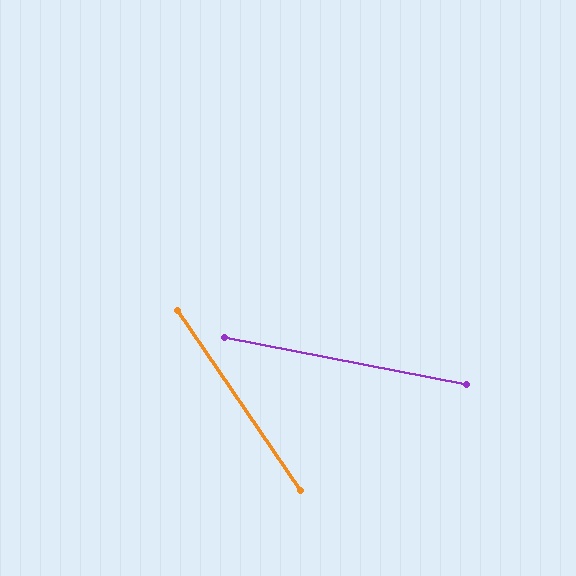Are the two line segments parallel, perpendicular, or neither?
Neither parallel nor perpendicular — they differ by about 45°.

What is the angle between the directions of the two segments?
Approximately 45 degrees.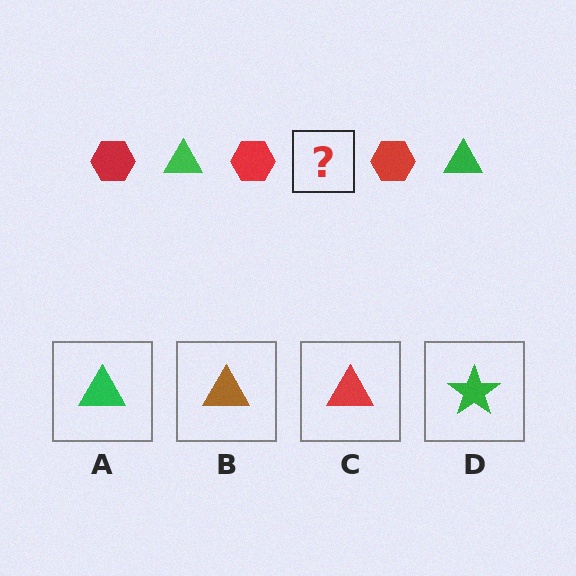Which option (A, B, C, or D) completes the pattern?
A.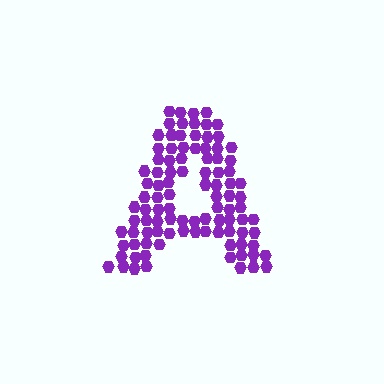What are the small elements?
The small elements are hexagons.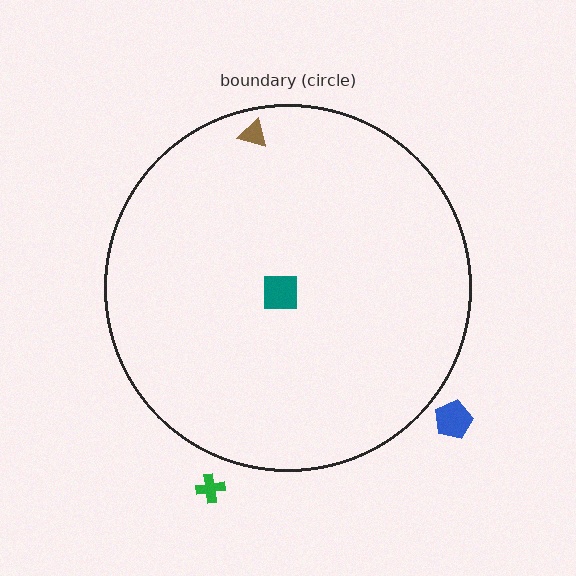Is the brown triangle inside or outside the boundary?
Inside.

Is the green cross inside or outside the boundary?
Outside.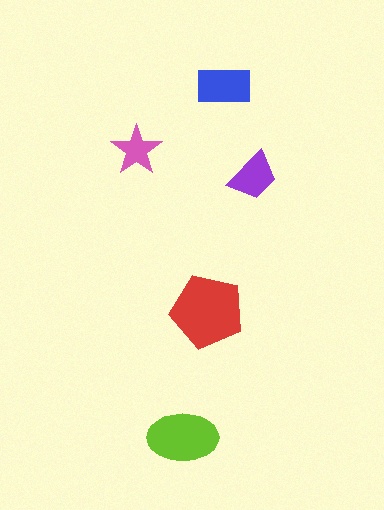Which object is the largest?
The red pentagon.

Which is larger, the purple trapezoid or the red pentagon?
The red pentagon.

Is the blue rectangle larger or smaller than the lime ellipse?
Smaller.